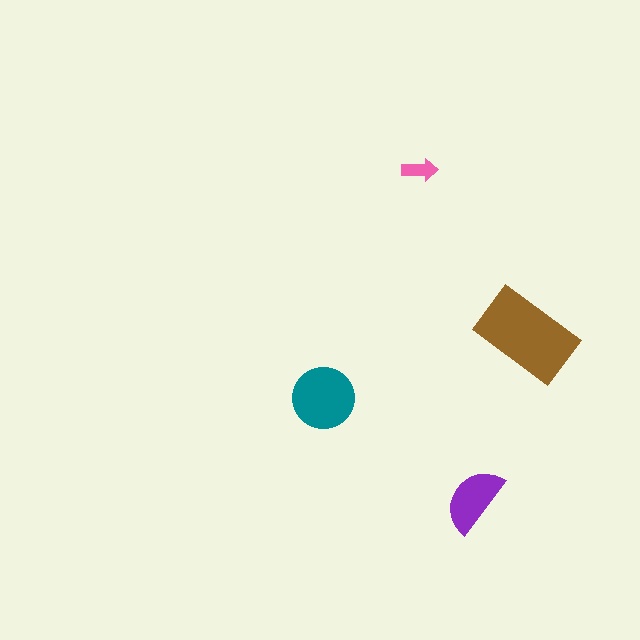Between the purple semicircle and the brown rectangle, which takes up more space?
The brown rectangle.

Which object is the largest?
The brown rectangle.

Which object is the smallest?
The pink arrow.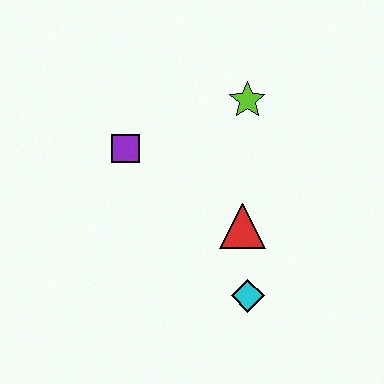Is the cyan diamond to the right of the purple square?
Yes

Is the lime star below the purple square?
No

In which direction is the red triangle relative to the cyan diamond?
The red triangle is above the cyan diamond.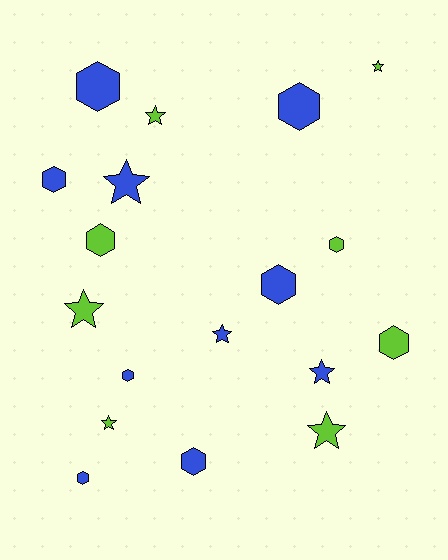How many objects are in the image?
There are 18 objects.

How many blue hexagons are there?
There are 7 blue hexagons.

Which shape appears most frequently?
Hexagon, with 10 objects.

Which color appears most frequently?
Blue, with 10 objects.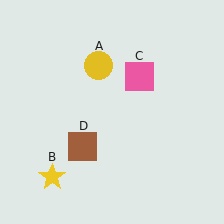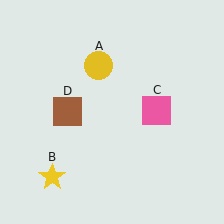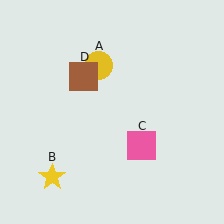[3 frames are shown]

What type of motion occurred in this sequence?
The pink square (object C), brown square (object D) rotated clockwise around the center of the scene.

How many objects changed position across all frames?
2 objects changed position: pink square (object C), brown square (object D).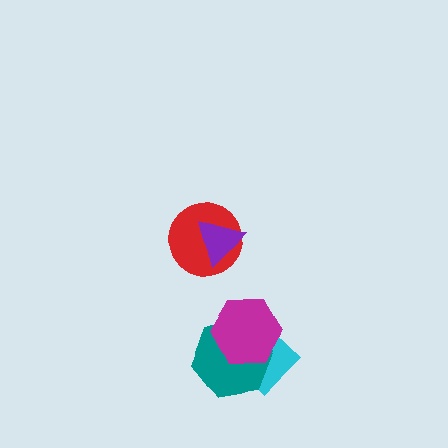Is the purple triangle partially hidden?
No, no other shape covers it.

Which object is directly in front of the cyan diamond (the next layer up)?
The teal hexagon is directly in front of the cyan diamond.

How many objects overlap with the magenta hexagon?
2 objects overlap with the magenta hexagon.